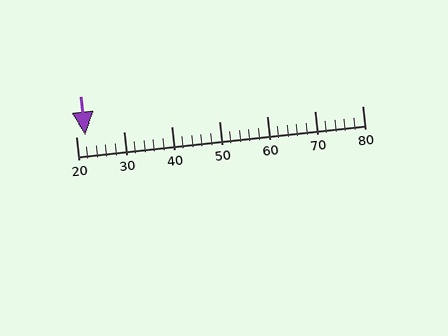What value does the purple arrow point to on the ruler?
The purple arrow points to approximately 22.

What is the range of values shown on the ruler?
The ruler shows values from 20 to 80.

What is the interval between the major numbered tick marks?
The major tick marks are spaced 10 units apart.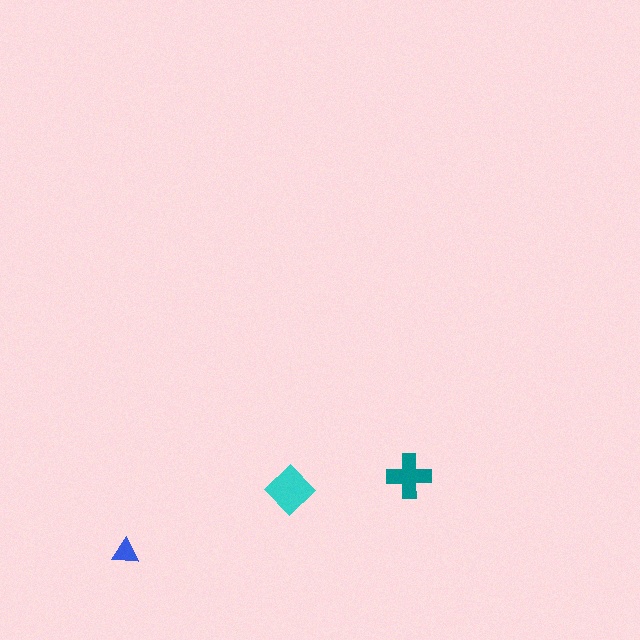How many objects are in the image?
There are 3 objects in the image.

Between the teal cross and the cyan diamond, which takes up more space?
The cyan diamond.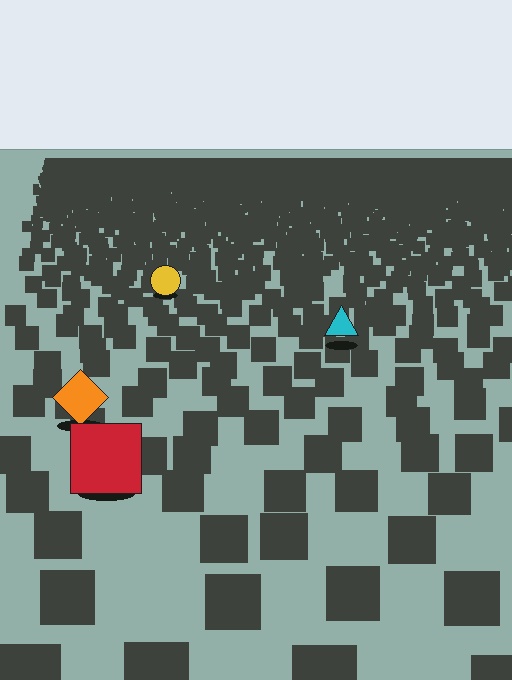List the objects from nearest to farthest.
From nearest to farthest: the red square, the orange diamond, the cyan triangle, the yellow circle.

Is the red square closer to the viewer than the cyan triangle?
Yes. The red square is closer — you can tell from the texture gradient: the ground texture is coarser near it.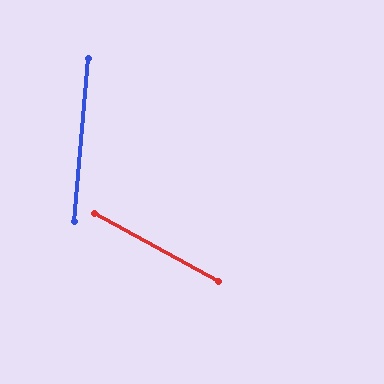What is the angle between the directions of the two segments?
Approximately 66 degrees.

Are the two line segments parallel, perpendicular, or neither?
Neither parallel nor perpendicular — they differ by about 66°.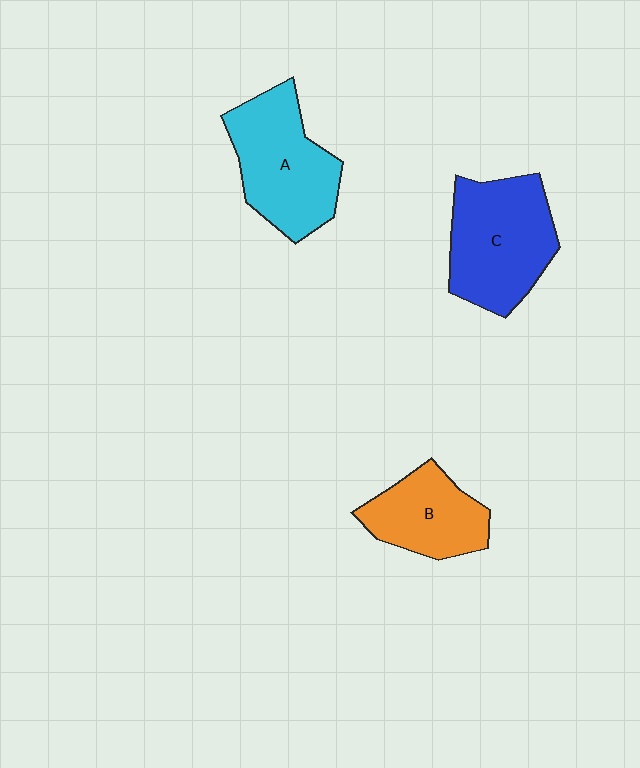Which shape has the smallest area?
Shape B (orange).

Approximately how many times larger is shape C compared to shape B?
Approximately 1.4 times.